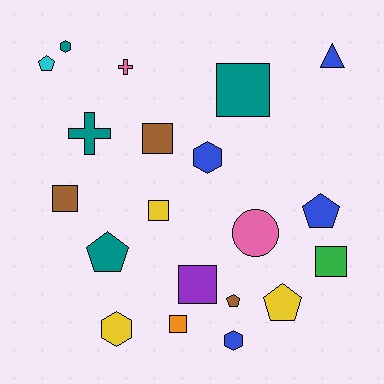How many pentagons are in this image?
There are 5 pentagons.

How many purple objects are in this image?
There is 1 purple object.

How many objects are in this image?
There are 20 objects.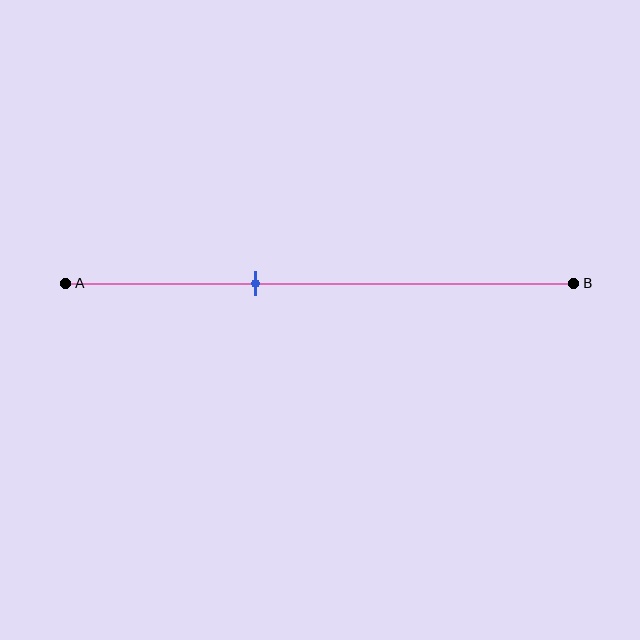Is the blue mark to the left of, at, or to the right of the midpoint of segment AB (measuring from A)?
The blue mark is to the left of the midpoint of segment AB.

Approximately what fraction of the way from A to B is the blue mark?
The blue mark is approximately 35% of the way from A to B.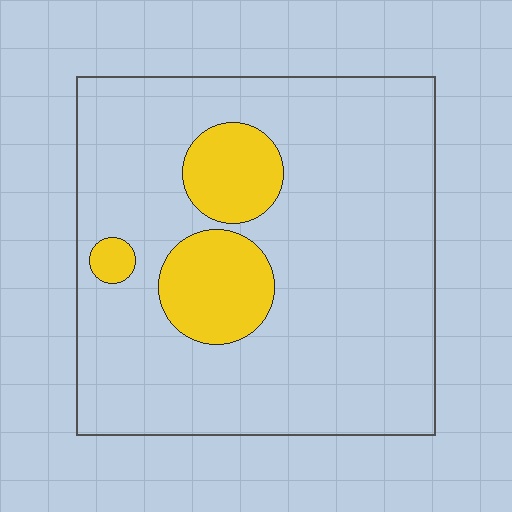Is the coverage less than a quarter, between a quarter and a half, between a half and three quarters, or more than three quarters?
Less than a quarter.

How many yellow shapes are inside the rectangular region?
3.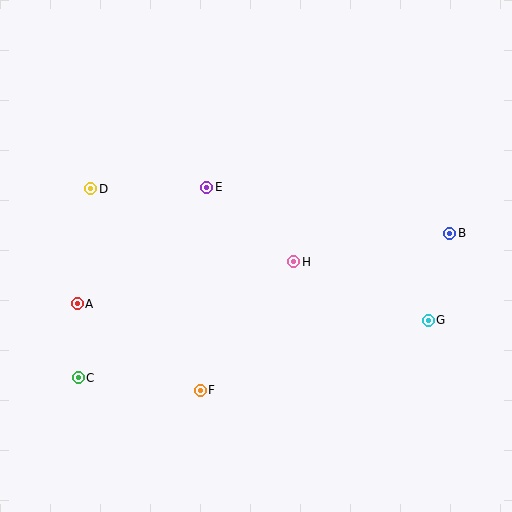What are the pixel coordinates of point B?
Point B is at (450, 233).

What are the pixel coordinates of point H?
Point H is at (294, 262).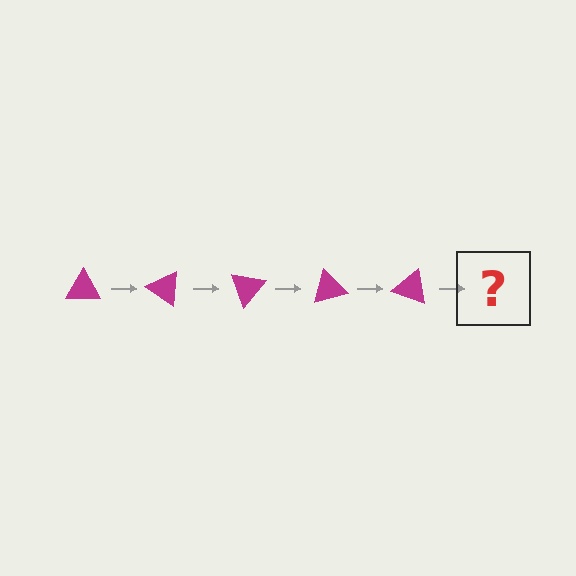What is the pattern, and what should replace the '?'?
The pattern is that the triangle rotates 35 degrees each step. The '?' should be a magenta triangle rotated 175 degrees.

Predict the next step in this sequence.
The next step is a magenta triangle rotated 175 degrees.